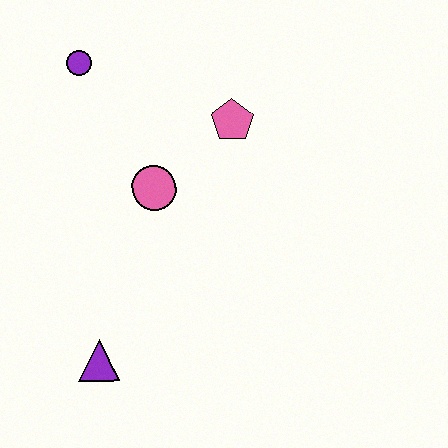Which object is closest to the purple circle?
The pink circle is closest to the purple circle.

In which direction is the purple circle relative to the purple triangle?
The purple circle is above the purple triangle.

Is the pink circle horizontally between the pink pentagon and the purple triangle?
Yes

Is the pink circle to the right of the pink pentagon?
No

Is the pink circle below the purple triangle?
No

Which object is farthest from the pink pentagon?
The purple triangle is farthest from the pink pentagon.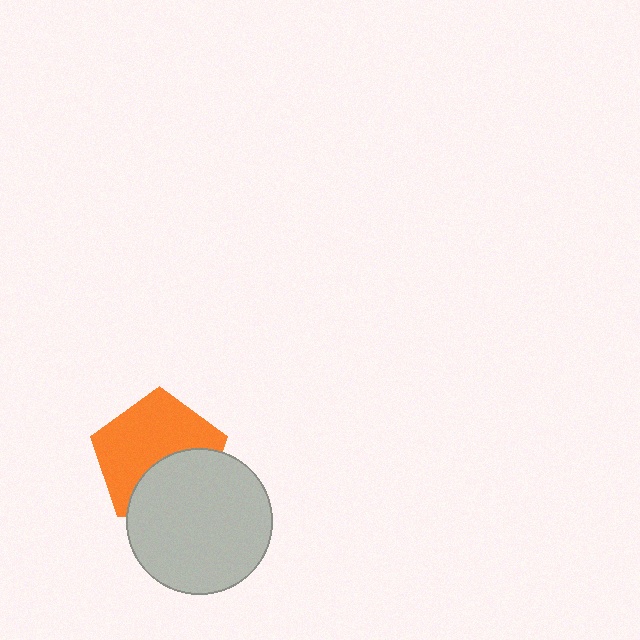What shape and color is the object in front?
The object in front is a light gray circle.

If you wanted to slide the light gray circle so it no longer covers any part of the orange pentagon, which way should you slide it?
Slide it down — that is the most direct way to separate the two shapes.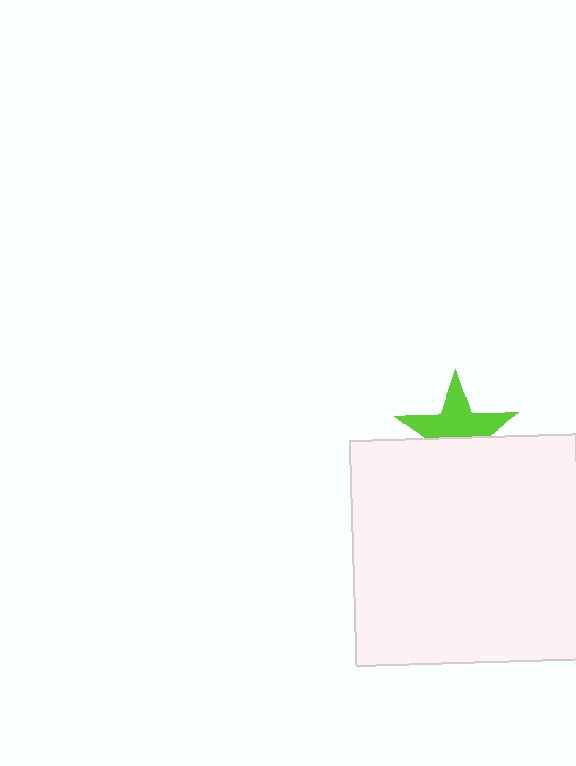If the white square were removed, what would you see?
You would see the complete lime star.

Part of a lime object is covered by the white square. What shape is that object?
It is a star.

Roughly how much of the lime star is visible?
About half of it is visible (roughly 56%).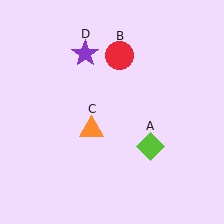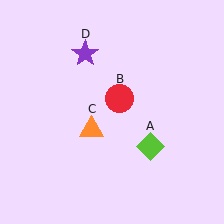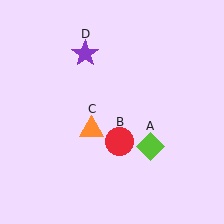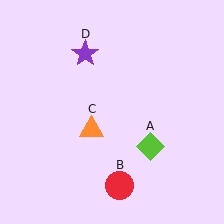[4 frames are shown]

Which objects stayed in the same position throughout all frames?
Lime diamond (object A) and orange triangle (object C) and purple star (object D) remained stationary.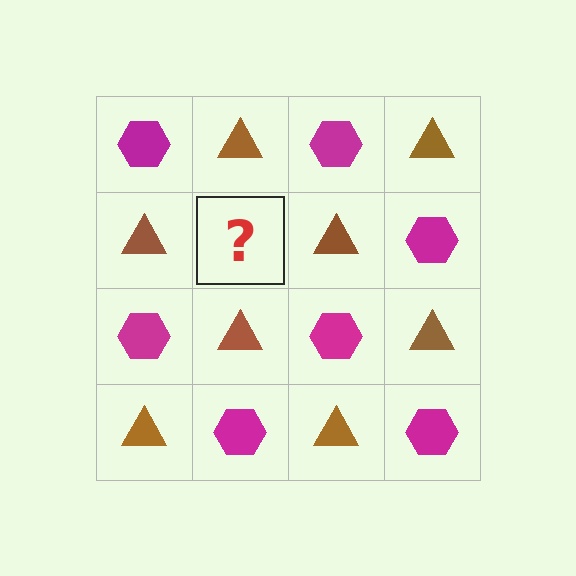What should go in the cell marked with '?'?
The missing cell should contain a magenta hexagon.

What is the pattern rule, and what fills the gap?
The rule is that it alternates magenta hexagon and brown triangle in a checkerboard pattern. The gap should be filled with a magenta hexagon.